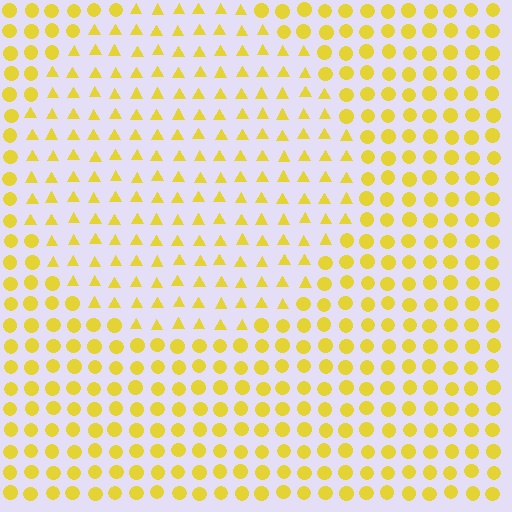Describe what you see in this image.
The image is filled with small yellow elements arranged in a uniform grid. A circle-shaped region contains triangles, while the surrounding area contains circles. The boundary is defined purely by the change in element shape.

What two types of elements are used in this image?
The image uses triangles inside the circle region and circles outside it.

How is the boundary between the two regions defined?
The boundary is defined by a change in element shape: triangles inside vs. circles outside. All elements share the same color and spacing.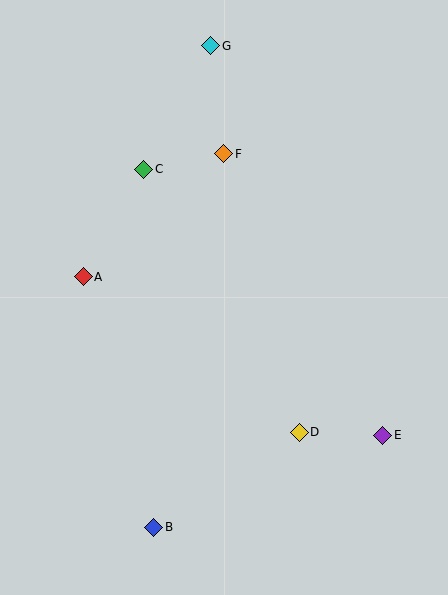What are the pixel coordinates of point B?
Point B is at (154, 527).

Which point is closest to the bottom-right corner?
Point E is closest to the bottom-right corner.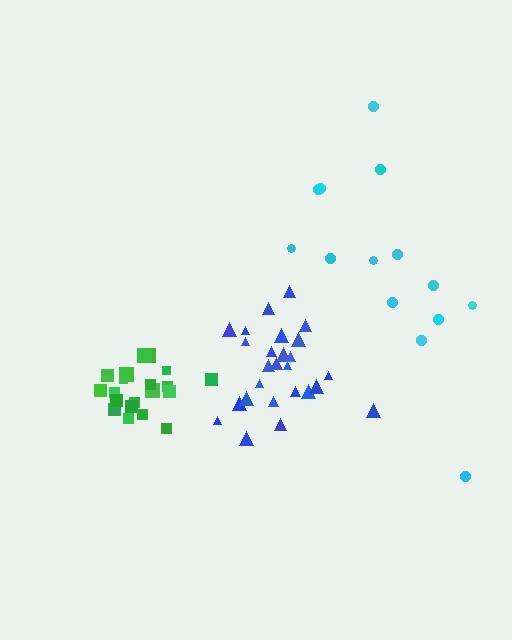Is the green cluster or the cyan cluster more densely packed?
Green.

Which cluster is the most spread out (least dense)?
Cyan.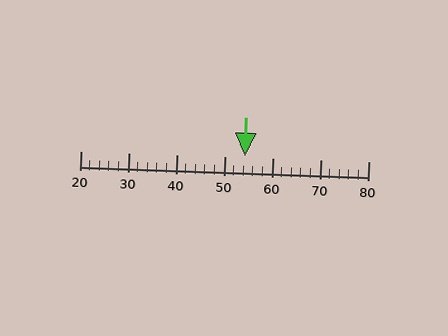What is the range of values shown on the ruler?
The ruler shows values from 20 to 80.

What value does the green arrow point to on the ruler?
The green arrow points to approximately 54.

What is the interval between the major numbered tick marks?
The major tick marks are spaced 10 units apart.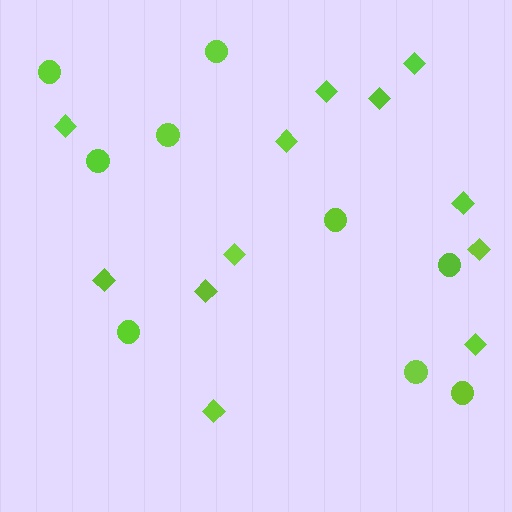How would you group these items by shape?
There are 2 groups: one group of circles (9) and one group of diamonds (12).